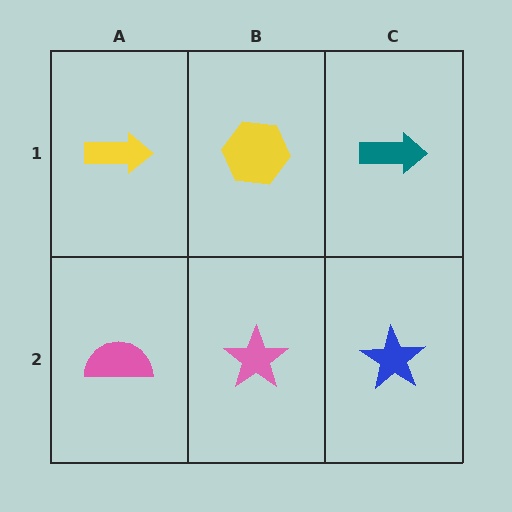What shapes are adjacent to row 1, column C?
A blue star (row 2, column C), a yellow hexagon (row 1, column B).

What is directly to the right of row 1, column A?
A yellow hexagon.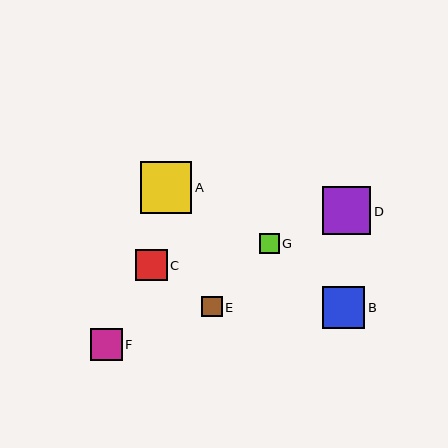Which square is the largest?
Square A is the largest with a size of approximately 51 pixels.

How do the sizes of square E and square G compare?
Square E and square G are approximately the same size.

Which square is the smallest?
Square G is the smallest with a size of approximately 20 pixels.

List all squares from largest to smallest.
From largest to smallest: A, D, B, F, C, E, G.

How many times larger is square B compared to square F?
Square B is approximately 1.3 times the size of square F.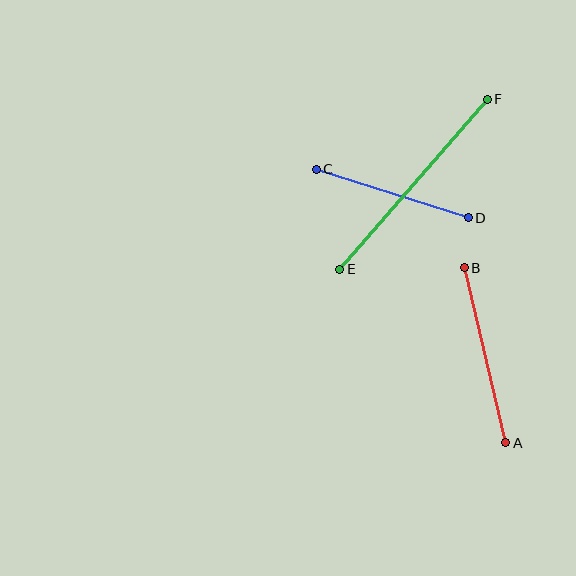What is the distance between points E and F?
The distance is approximately 225 pixels.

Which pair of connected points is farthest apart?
Points E and F are farthest apart.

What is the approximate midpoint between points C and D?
The midpoint is at approximately (392, 193) pixels.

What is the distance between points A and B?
The distance is approximately 180 pixels.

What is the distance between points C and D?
The distance is approximately 159 pixels.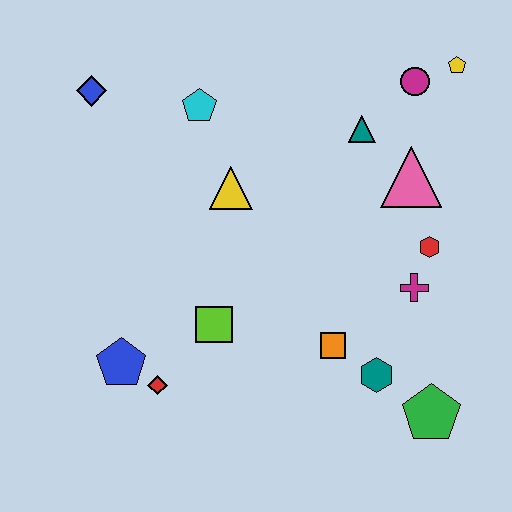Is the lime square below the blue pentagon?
No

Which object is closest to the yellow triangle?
The cyan pentagon is closest to the yellow triangle.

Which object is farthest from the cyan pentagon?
The green pentagon is farthest from the cyan pentagon.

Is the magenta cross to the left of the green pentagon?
Yes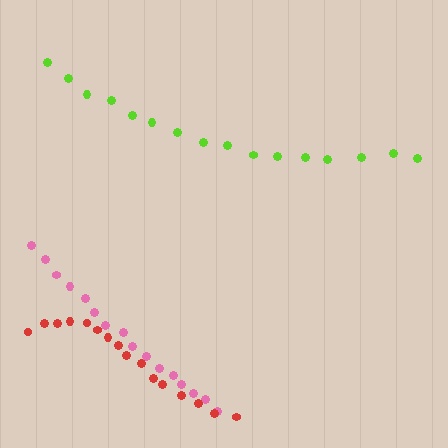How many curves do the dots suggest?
There are 3 distinct paths.